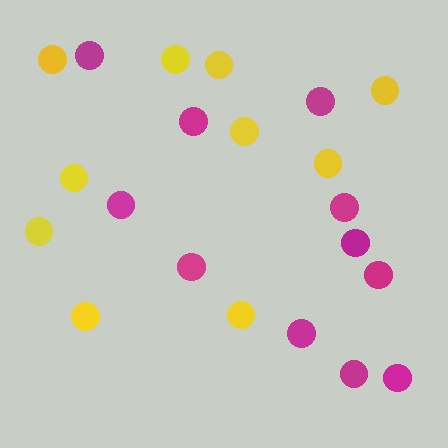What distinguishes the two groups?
There are 2 groups: one group of magenta circles (11) and one group of yellow circles (10).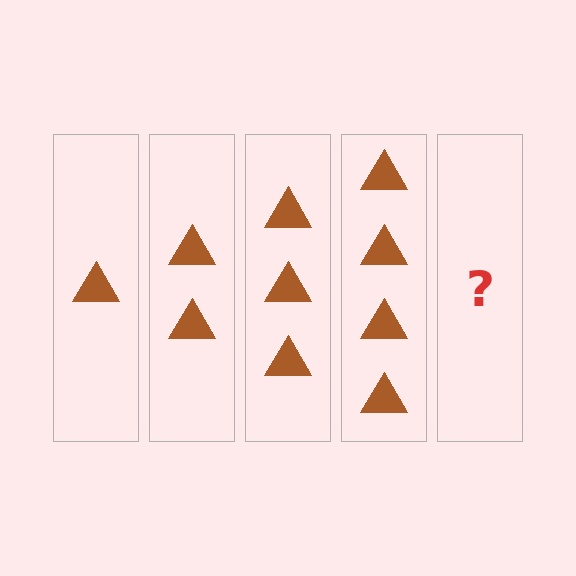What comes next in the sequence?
The next element should be 5 triangles.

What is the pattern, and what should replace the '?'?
The pattern is that each step adds one more triangle. The '?' should be 5 triangles.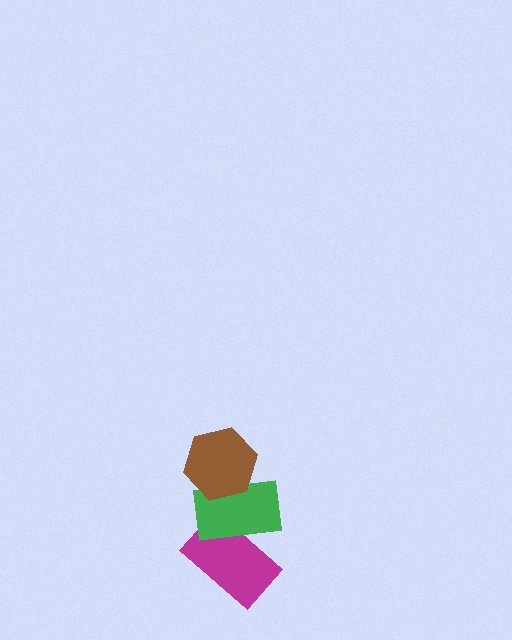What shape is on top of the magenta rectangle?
The green rectangle is on top of the magenta rectangle.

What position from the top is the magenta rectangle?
The magenta rectangle is 3rd from the top.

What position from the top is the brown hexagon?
The brown hexagon is 1st from the top.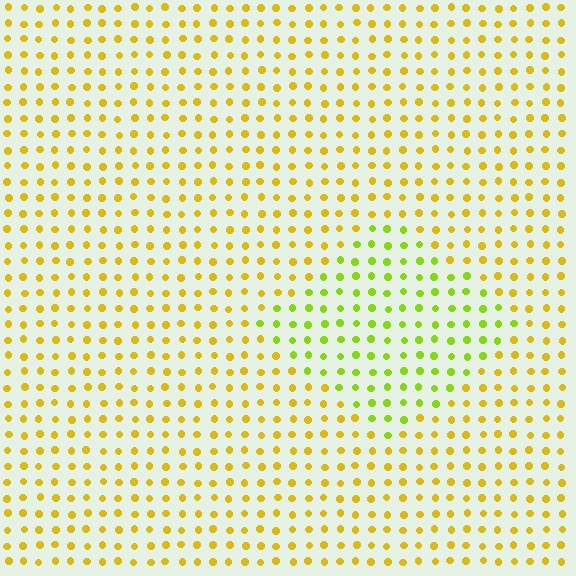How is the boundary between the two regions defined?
The boundary is defined purely by a slight shift in hue (about 35 degrees). Spacing, size, and orientation are identical on both sides.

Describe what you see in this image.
The image is filled with small yellow elements in a uniform arrangement. A diamond-shaped region is visible where the elements are tinted to a slightly different hue, forming a subtle color boundary.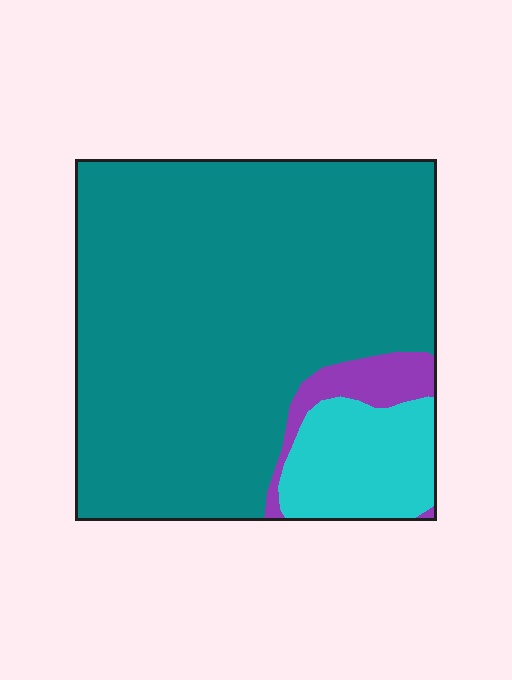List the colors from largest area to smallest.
From largest to smallest: teal, cyan, purple.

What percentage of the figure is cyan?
Cyan covers around 15% of the figure.